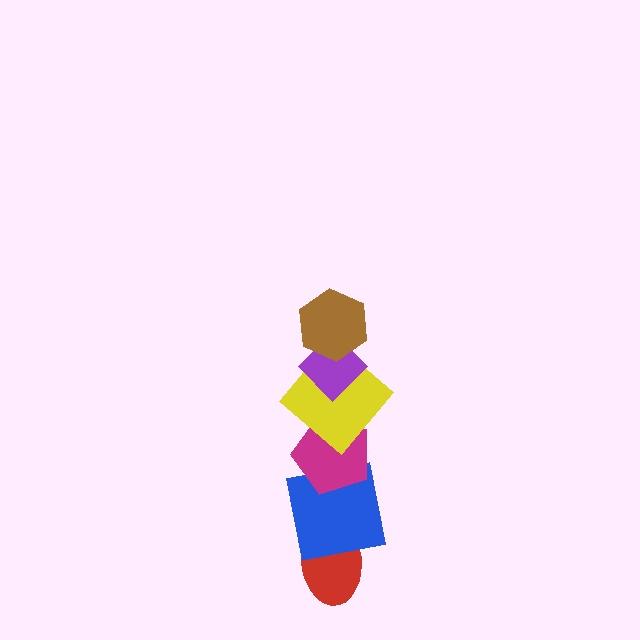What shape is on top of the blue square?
The magenta pentagon is on top of the blue square.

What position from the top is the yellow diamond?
The yellow diamond is 3rd from the top.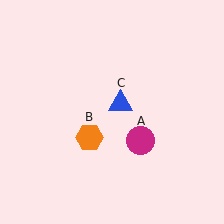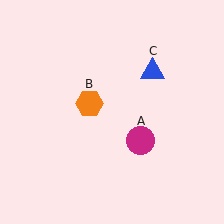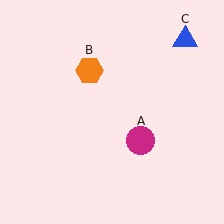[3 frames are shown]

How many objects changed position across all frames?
2 objects changed position: orange hexagon (object B), blue triangle (object C).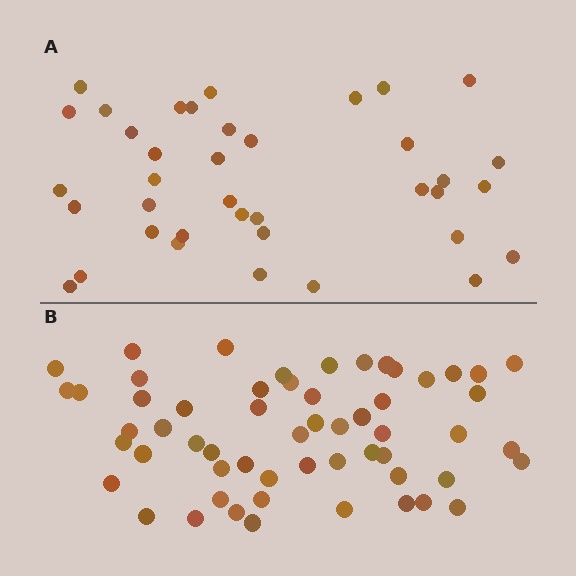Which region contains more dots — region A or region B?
Region B (the bottom region) has more dots.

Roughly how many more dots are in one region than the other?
Region B has approximately 20 more dots than region A.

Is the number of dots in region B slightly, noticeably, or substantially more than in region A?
Region B has substantially more. The ratio is roughly 1.5 to 1.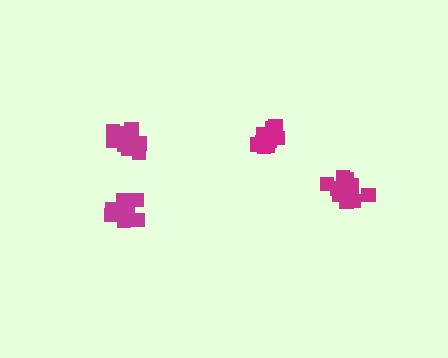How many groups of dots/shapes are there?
There are 4 groups.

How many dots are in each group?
Group 1: 12 dots, Group 2: 11 dots, Group 3: 13 dots, Group 4: 15 dots (51 total).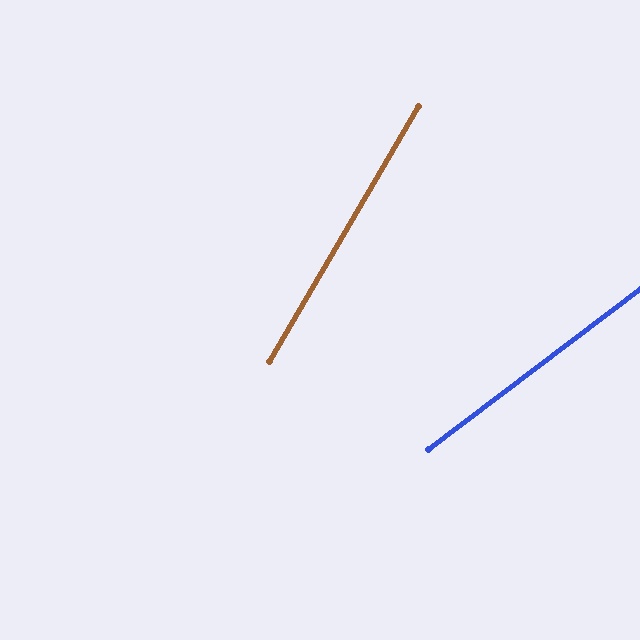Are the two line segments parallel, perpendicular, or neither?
Neither parallel nor perpendicular — they differ by about 23°.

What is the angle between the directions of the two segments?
Approximately 23 degrees.